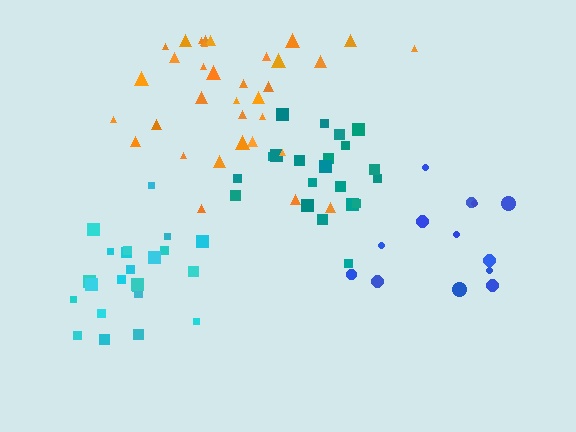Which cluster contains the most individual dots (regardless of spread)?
Orange (34).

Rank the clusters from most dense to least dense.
cyan, teal, orange, blue.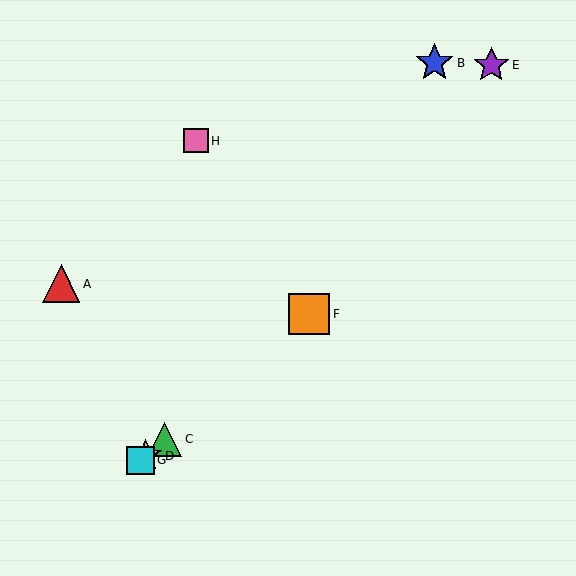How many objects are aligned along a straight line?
4 objects (C, D, F, G) are aligned along a straight line.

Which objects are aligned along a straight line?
Objects C, D, F, G are aligned along a straight line.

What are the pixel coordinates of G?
Object G is at (140, 460).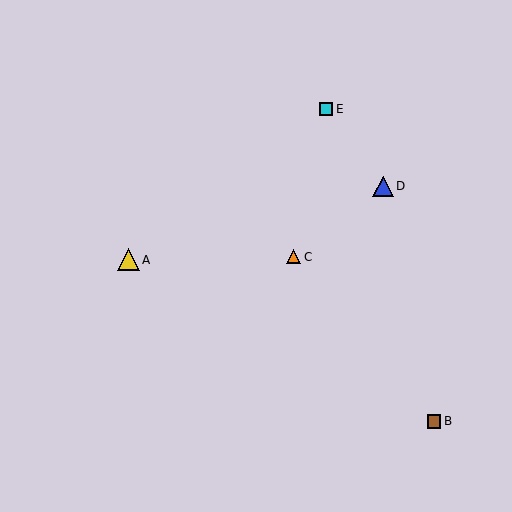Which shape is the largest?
The yellow triangle (labeled A) is the largest.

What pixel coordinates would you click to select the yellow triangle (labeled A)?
Click at (129, 260) to select the yellow triangle A.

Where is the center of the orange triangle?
The center of the orange triangle is at (294, 257).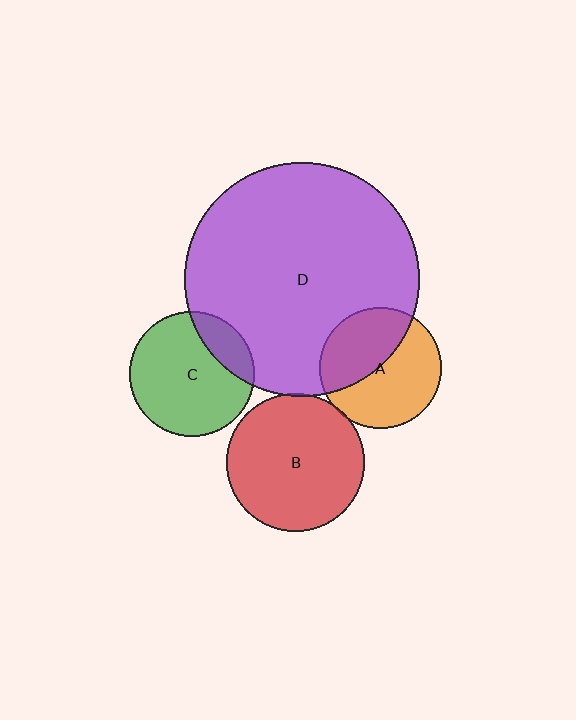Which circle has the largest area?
Circle D (purple).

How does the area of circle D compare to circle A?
Approximately 3.7 times.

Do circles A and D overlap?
Yes.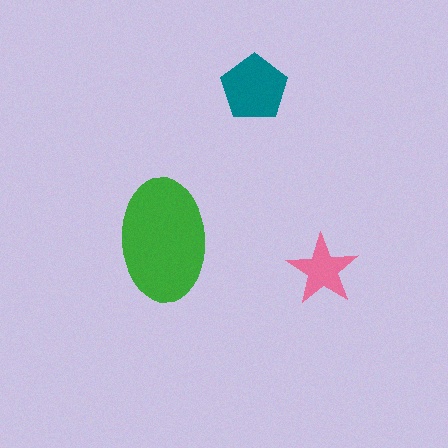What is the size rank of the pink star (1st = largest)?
3rd.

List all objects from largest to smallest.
The green ellipse, the teal pentagon, the pink star.